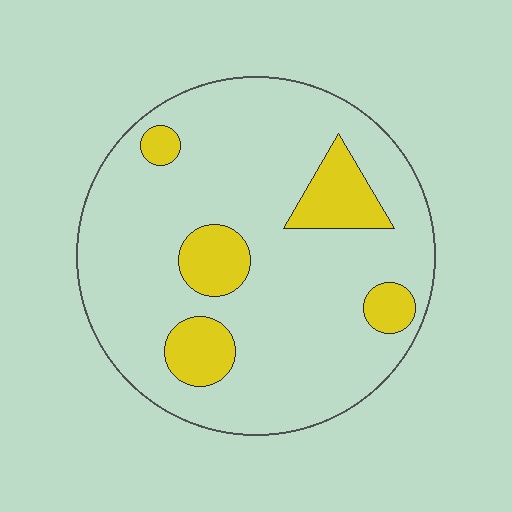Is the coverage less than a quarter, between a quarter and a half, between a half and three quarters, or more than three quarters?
Less than a quarter.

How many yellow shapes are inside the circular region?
5.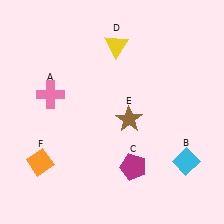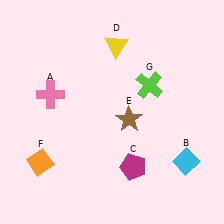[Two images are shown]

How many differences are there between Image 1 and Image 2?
There is 1 difference between the two images.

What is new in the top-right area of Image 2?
A lime cross (G) was added in the top-right area of Image 2.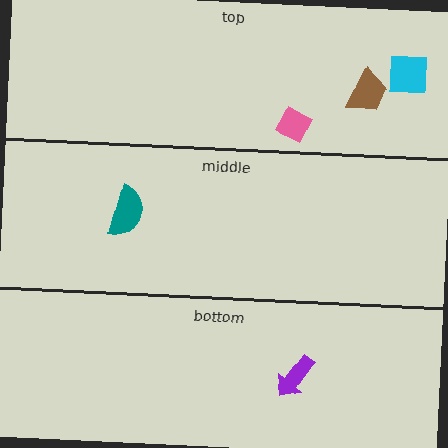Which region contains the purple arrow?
The bottom region.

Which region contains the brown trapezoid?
The top region.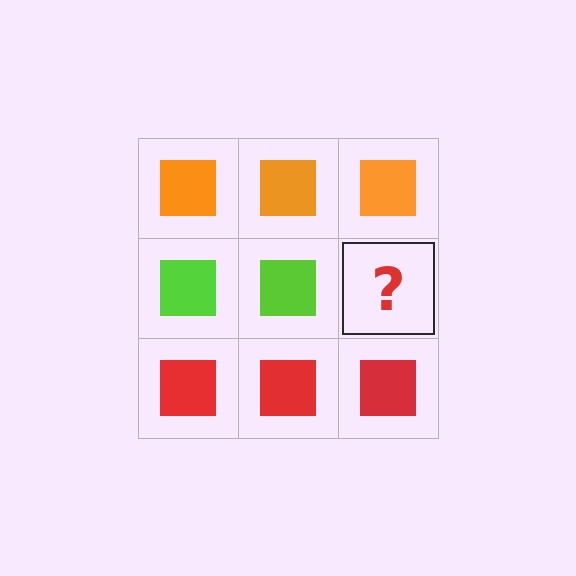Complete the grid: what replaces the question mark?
The question mark should be replaced with a lime square.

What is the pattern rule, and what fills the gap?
The rule is that each row has a consistent color. The gap should be filled with a lime square.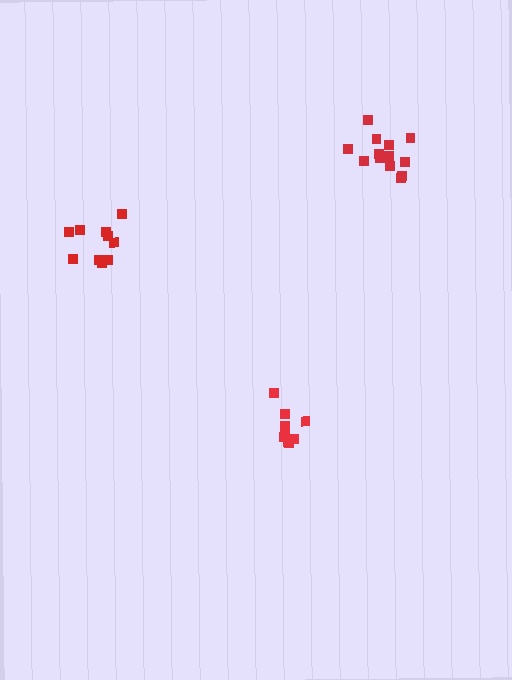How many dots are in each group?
Group 1: 9 dots, Group 2: 13 dots, Group 3: 10 dots (32 total).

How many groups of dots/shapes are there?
There are 3 groups.